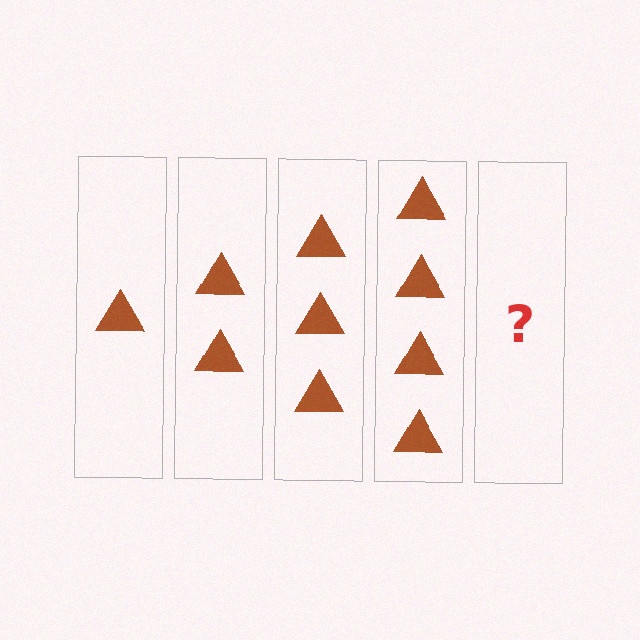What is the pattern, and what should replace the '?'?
The pattern is that each step adds one more triangle. The '?' should be 5 triangles.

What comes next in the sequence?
The next element should be 5 triangles.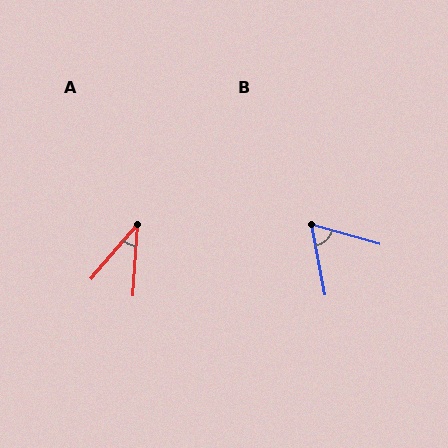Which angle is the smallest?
A, at approximately 37 degrees.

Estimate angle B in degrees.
Approximately 63 degrees.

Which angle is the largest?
B, at approximately 63 degrees.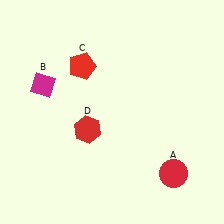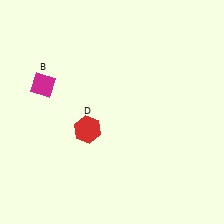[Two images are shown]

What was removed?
The red pentagon (C), the red circle (A) were removed in Image 2.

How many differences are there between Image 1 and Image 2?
There are 2 differences between the two images.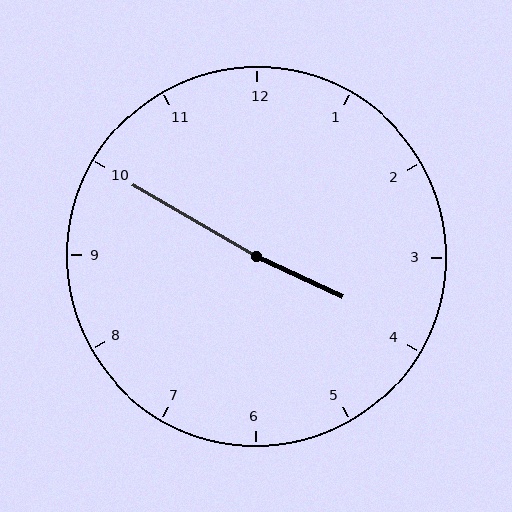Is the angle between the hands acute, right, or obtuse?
It is obtuse.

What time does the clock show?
3:50.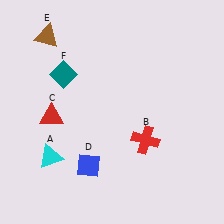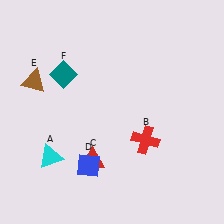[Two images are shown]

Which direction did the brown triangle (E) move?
The brown triangle (E) moved down.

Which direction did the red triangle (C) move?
The red triangle (C) moved down.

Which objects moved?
The objects that moved are: the red triangle (C), the brown triangle (E).